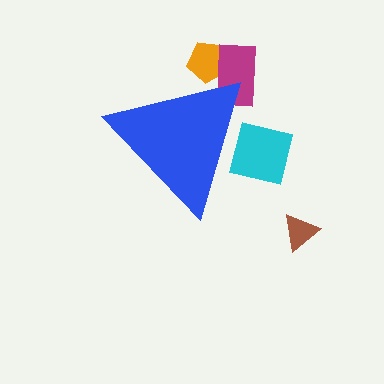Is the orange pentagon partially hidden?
Yes, the orange pentagon is partially hidden behind the blue triangle.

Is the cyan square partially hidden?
Yes, the cyan square is partially hidden behind the blue triangle.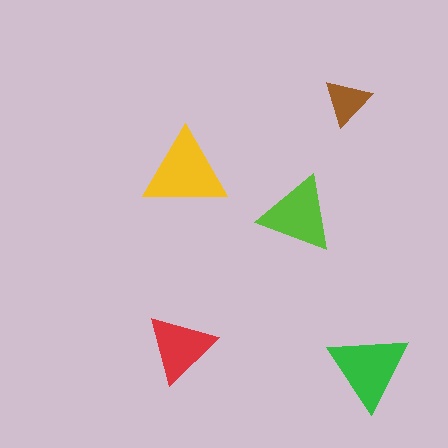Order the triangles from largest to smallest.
the yellow one, the green one, the lime one, the red one, the brown one.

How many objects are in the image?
There are 5 objects in the image.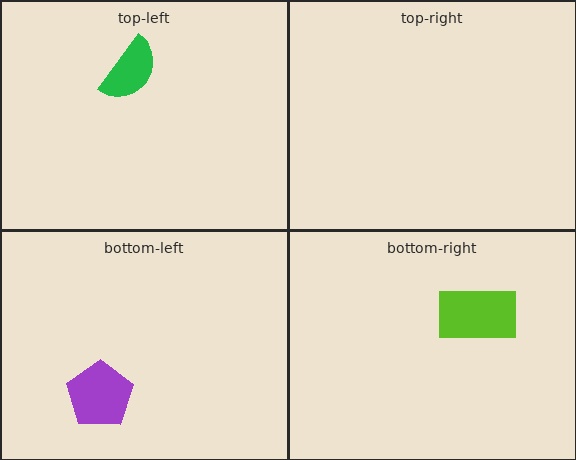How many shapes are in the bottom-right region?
1.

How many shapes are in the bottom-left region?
1.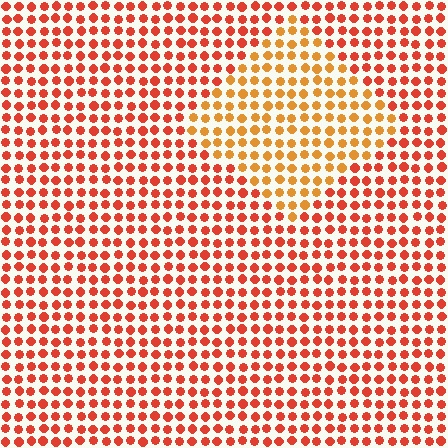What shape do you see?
I see a diamond.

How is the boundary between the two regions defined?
The boundary is defined purely by a slight shift in hue (about 29 degrees). Spacing, size, and orientation are identical on both sides.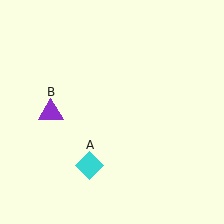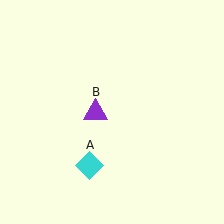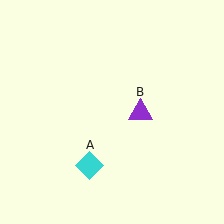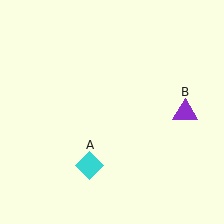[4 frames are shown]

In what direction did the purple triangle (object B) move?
The purple triangle (object B) moved right.